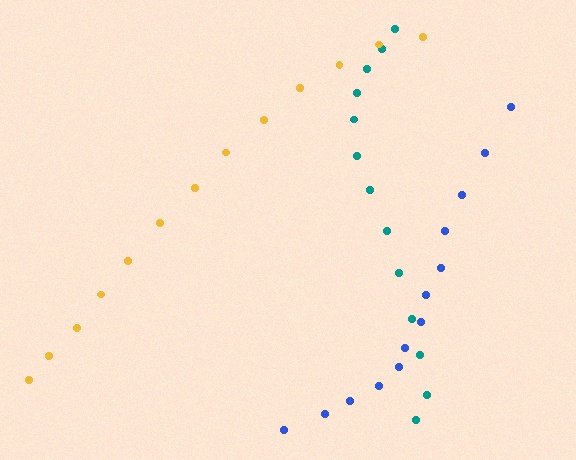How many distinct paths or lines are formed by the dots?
There are 3 distinct paths.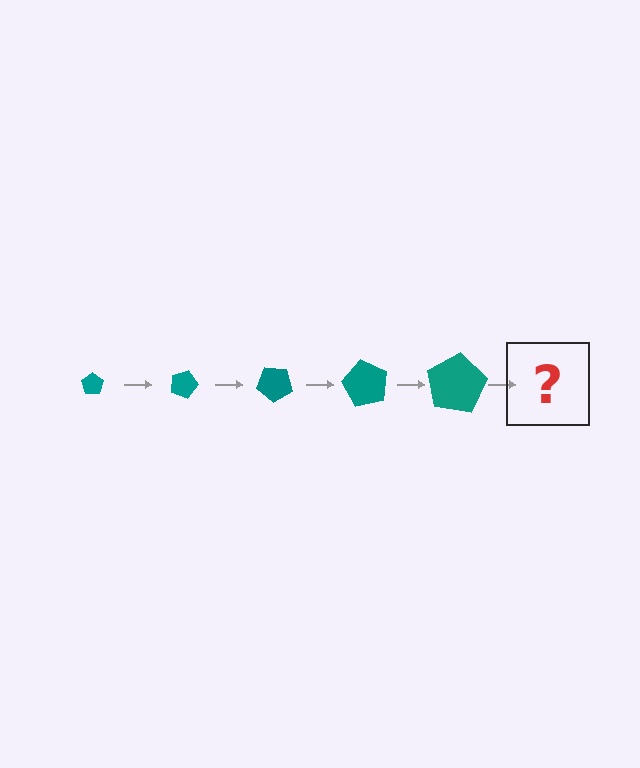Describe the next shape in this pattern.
It should be a pentagon, larger than the previous one and rotated 100 degrees from the start.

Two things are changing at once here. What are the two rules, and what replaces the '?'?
The two rules are that the pentagon grows larger each step and it rotates 20 degrees each step. The '?' should be a pentagon, larger than the previous one and rotated 100 degrees from the start.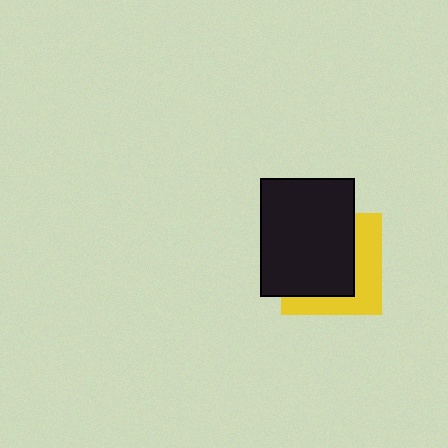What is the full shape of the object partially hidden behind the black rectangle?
The partially hidden object is a yellow square.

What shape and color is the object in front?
The object in front is a black rectangle.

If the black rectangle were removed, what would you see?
You would see the complete yellow square.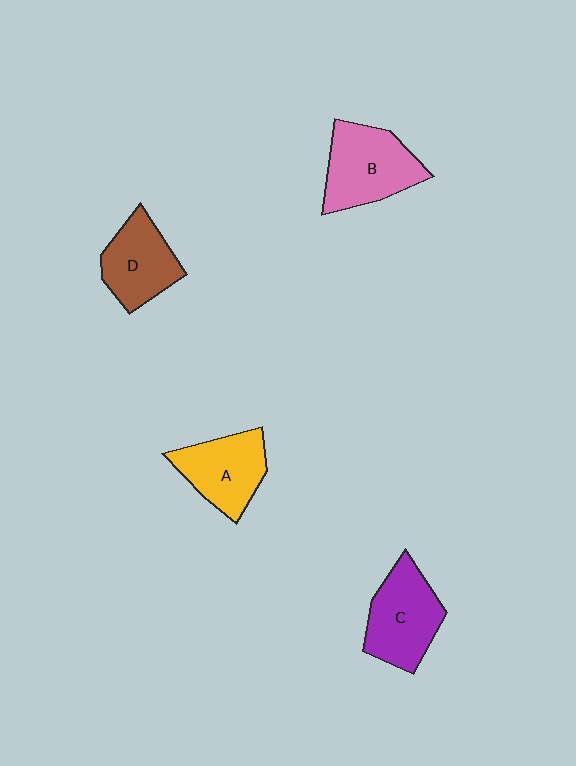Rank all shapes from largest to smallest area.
From largest to smallest: B (pink), C (purple), A (yellow), D (brown).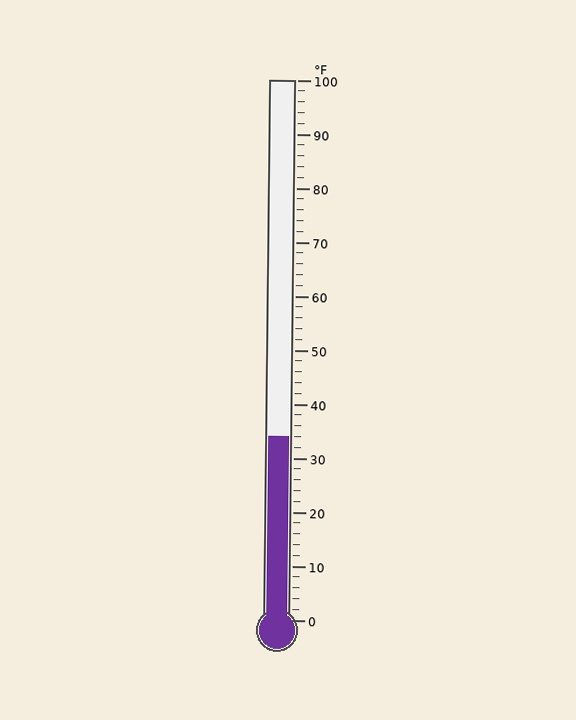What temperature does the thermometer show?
The thermometer shows approximately 34°F.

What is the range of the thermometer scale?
The thermometer scale ranges from 0°F to 100°F.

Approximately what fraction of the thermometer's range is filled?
The thermometer is filled to approximately 35% of its range.